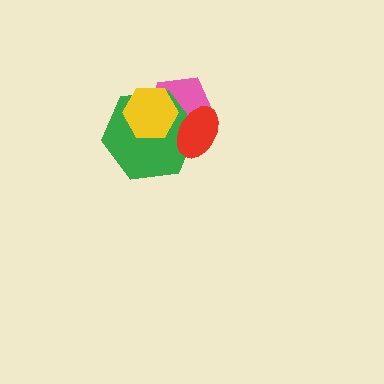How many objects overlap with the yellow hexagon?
2 objects overlap with the yellow hexagon.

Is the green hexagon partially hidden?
Yes, it is partially covered by another shape.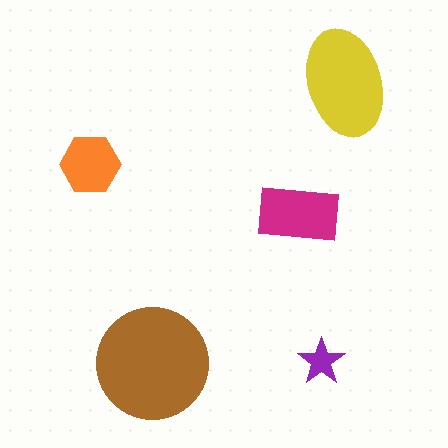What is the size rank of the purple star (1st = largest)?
5th.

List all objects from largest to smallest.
The brown circle, the yellow ellipse, the magenta rectangle, the orange hexagon, the purple star.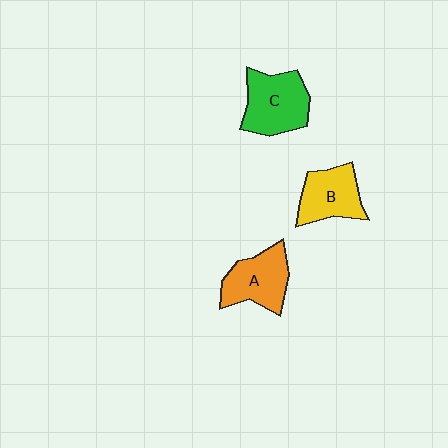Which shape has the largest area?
Shape C (green).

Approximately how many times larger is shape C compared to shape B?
Approximately 1.2 times.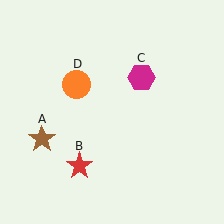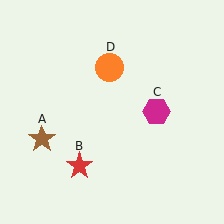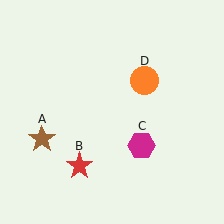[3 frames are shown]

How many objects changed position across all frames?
2 objects changed position: magenta hexagon (object C), orange circle (object D).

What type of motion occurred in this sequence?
The magenta hexagon (object C), orange circle (object D) rotated clockwise around the center of the scene.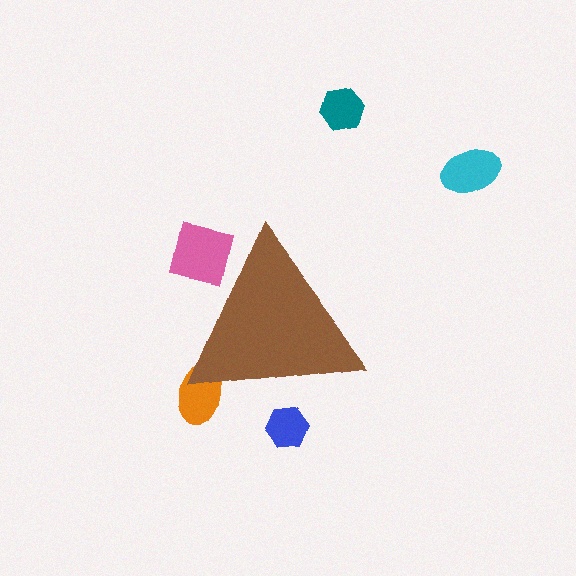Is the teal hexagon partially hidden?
No, the teal hexagon is fully visible.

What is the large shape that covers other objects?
A brown triangle.